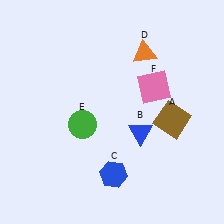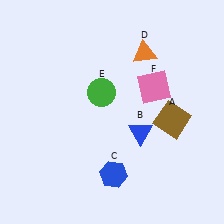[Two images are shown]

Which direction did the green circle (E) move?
The green circle (E) moved up.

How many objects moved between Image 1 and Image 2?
1 object moved between the two images.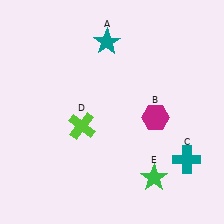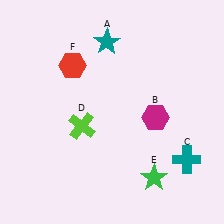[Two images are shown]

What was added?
A red hexagon (F) was added in Image 2.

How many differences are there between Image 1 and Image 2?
There is 1 difference between the two images.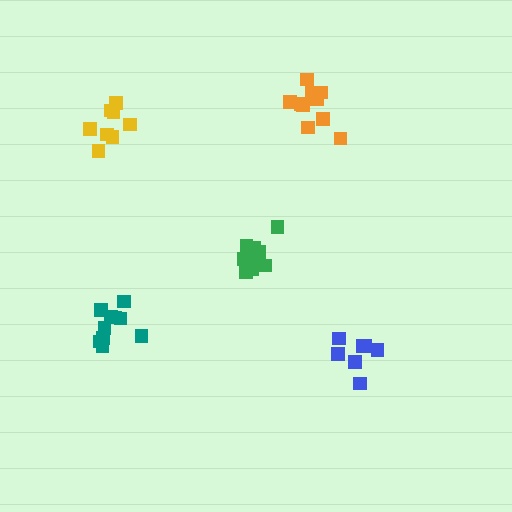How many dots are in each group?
Group 1: 10 dots, Group 2: 11 dots, Group 3: 10 dots, Group 4: 8 dots, Group 5: 8 dots (47 total).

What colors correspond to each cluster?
The clusters are colored: orange, green, teal, yellow, blue.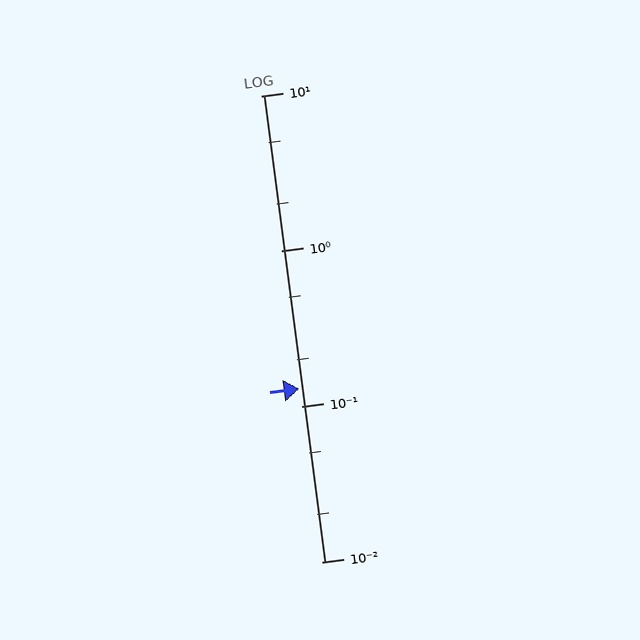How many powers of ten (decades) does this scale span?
The scale spans 3 decades, from 0.01 to 10.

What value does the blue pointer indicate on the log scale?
The pointer indicates approximately 0.13.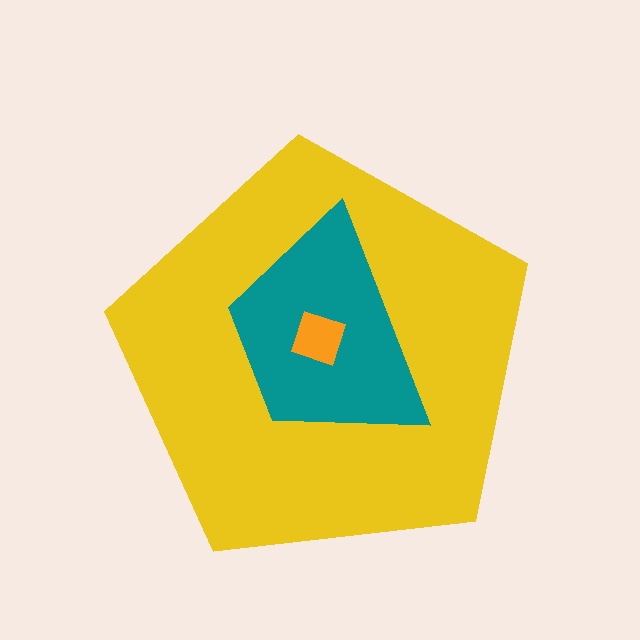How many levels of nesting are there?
3.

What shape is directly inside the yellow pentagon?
The teal trapezoid.